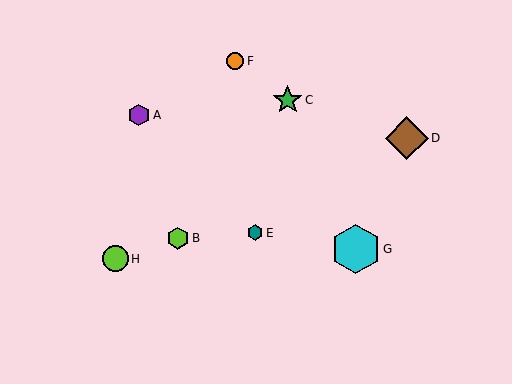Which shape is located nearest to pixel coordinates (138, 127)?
The purple hexagon (labeled A) at (139, 115) is nearest to that location.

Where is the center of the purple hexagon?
The center of the purple hexagon is at (139, 115).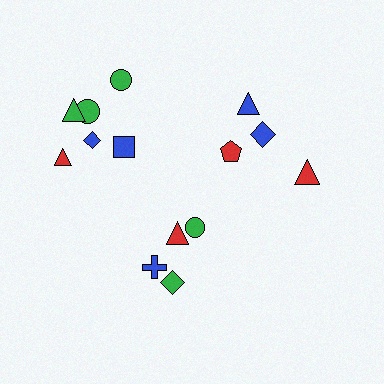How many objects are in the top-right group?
There are 4 objects.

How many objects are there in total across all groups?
There are 14 objects.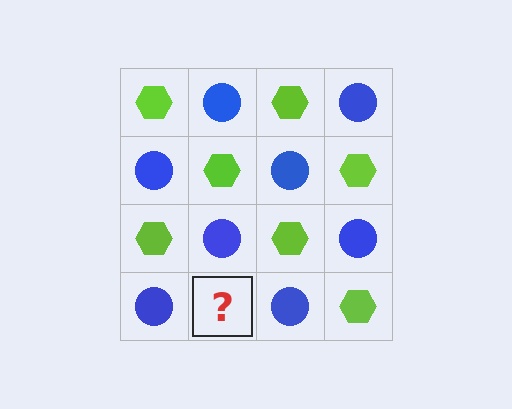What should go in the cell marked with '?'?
The missing cell should contain a lime hexagon.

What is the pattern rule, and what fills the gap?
The rule is that it alternates lime hexagon and blue circle in a checkerboard pattern. The gap should be filled with a lime hexagon.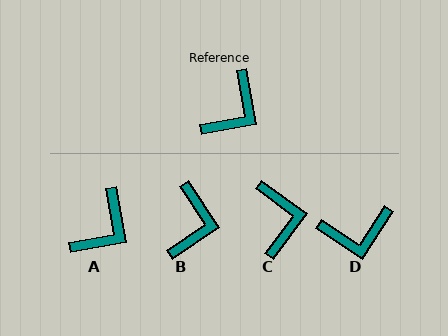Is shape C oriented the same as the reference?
No, it is off by about 43 degrees.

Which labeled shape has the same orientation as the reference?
A.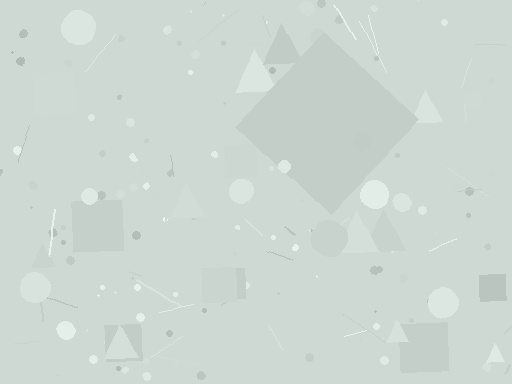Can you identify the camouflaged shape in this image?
The camouflaged shape is a diamond.